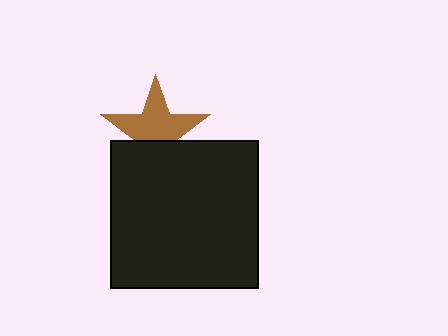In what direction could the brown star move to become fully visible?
The brown star could move up. That would shift it out from behind the black square entirely.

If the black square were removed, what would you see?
You would see the complete brown star.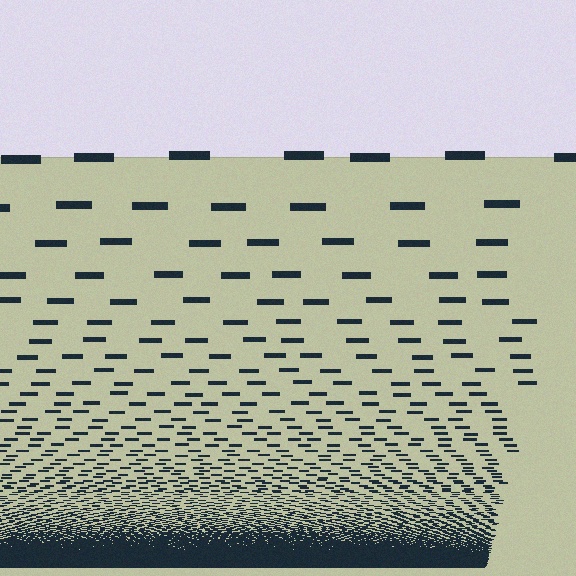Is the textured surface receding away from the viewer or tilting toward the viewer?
The surface appears to tilt toward the viewer. Texture elements get larger and sparser toward the top.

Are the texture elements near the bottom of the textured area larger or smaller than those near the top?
Smaller. The gradient is inverted — elements near the bottom are smaller and denser.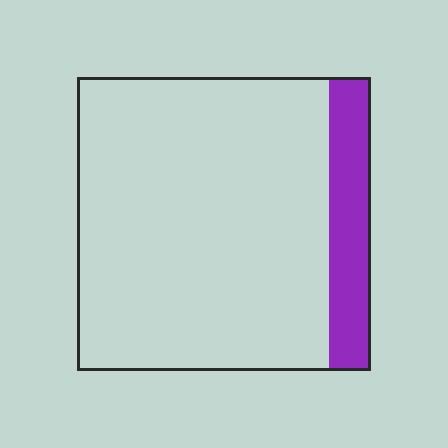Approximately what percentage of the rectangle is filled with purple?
Approximately 15%.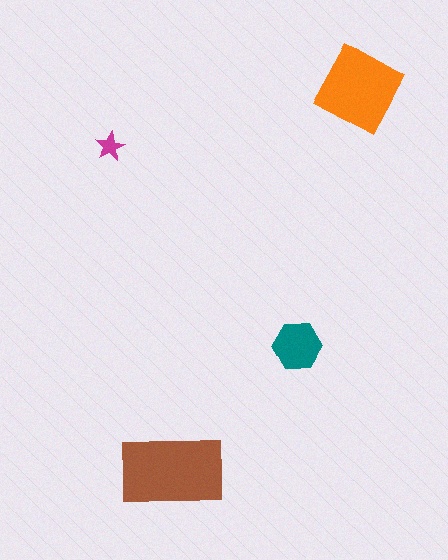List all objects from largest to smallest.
The brown rectangle, the orange square, the teal hexagon, the magenta star.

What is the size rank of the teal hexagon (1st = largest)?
3rd.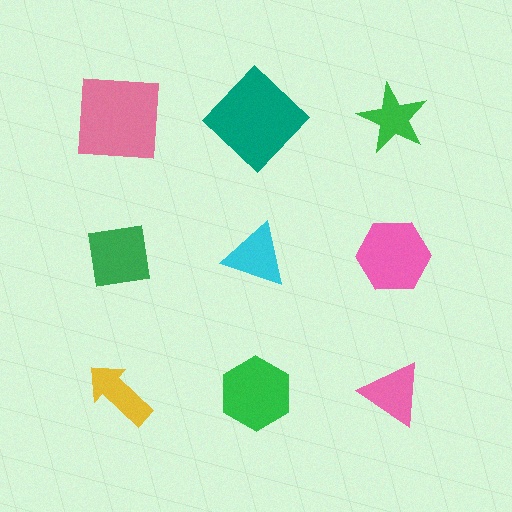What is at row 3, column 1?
A yellow arrow.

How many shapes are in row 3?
3 shapes.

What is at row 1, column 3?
A green star.